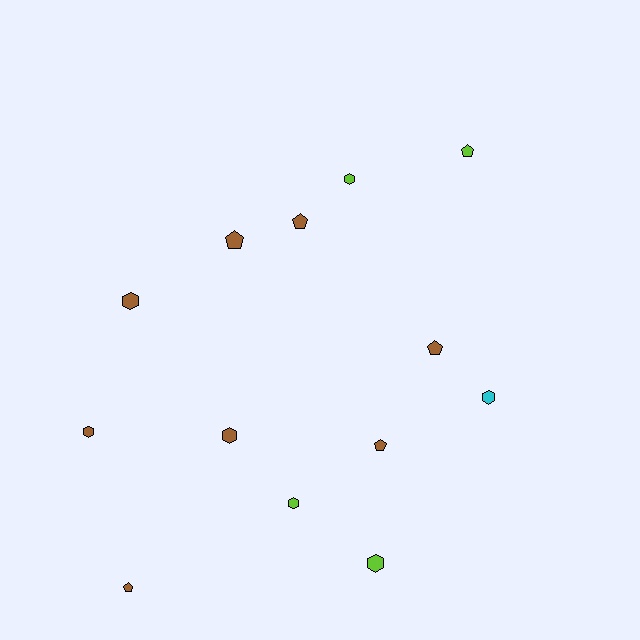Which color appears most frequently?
Brown, with 8 objects.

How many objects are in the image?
There are 13 objects.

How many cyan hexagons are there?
There is 1 cyan hexagon.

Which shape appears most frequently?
Hexagon, with 7 objects.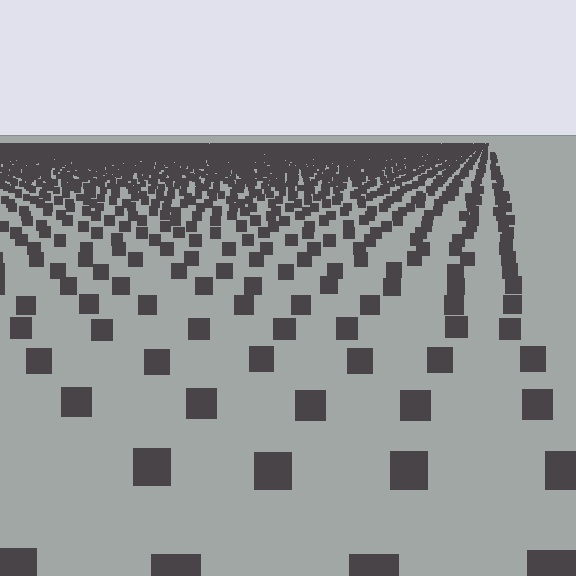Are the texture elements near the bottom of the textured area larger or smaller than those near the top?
Larger. Near the bottom, elements are closer to the viewer and appear at a bigger on-screen size.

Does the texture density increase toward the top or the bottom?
Density increases toward the top.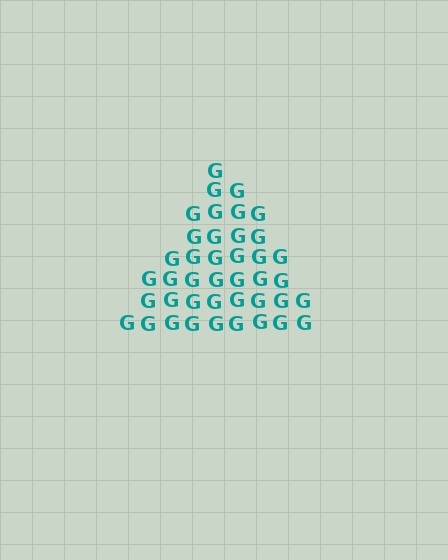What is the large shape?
The large shape is a triangle.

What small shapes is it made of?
It is made of small letter G's.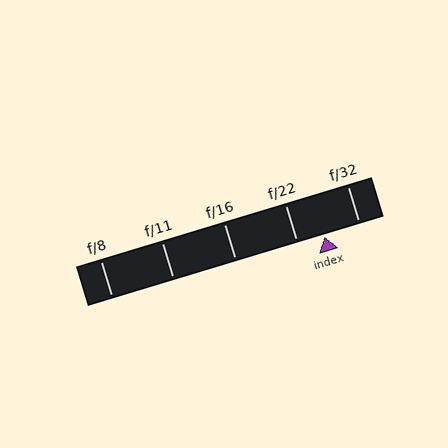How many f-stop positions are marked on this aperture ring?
There are 5 f-stop positions marked.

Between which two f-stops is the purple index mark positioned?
The index mark is between f/22 and f/32.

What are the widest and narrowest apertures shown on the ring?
The widest aperture shown is f/8 and the narrowest is f/32.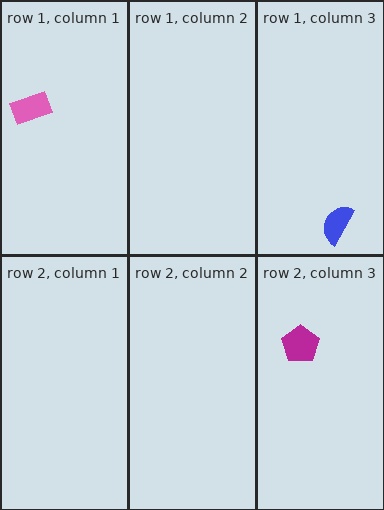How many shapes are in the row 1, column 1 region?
1.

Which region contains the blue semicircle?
The row 1, column 3 region.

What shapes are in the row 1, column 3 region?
The blue semicircle.